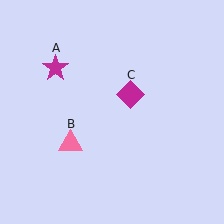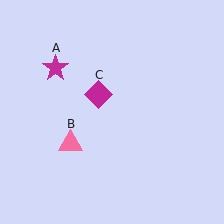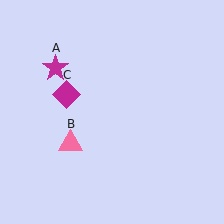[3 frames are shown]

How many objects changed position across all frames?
1 object changed position: magenta diamond (object C).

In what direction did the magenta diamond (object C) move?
The magenta diamond (object C) moved left.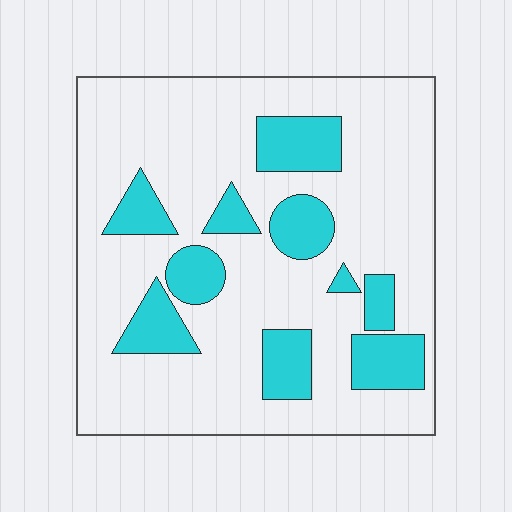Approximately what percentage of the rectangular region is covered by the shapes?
Approximately 20%.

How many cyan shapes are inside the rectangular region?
10.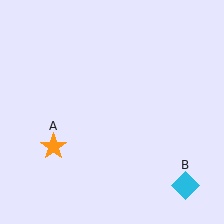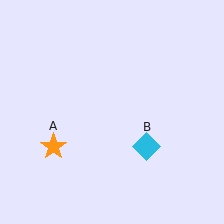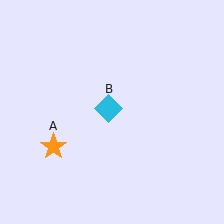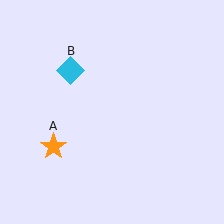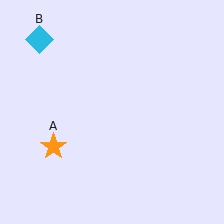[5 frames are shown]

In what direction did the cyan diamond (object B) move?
The cyan diamond (object B) moved up and to the left.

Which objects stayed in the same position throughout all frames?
Orange star (object A) remained stationary.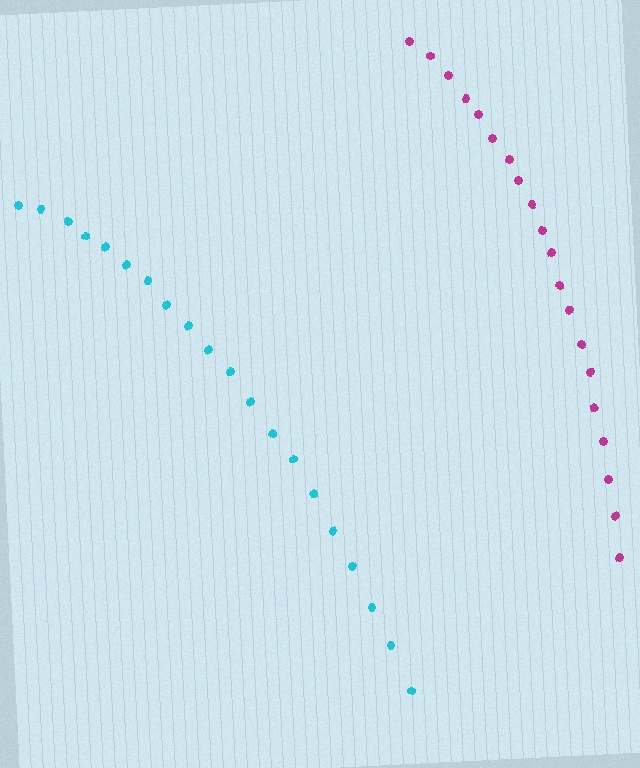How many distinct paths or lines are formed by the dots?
There are 2 distinct paths.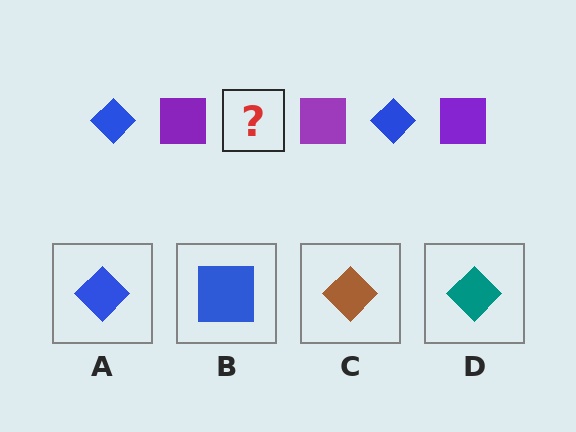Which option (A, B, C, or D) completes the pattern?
A.